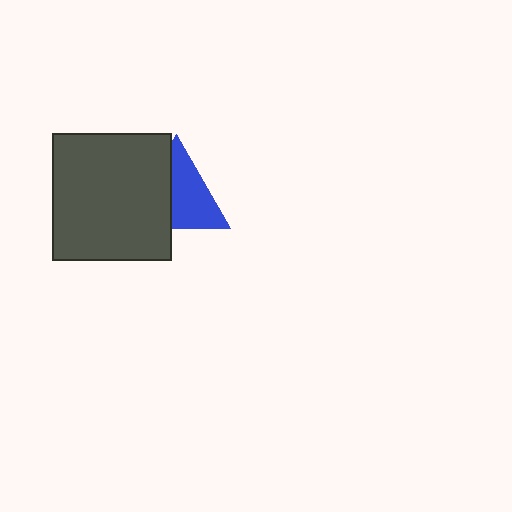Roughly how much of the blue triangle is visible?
About half of it is visible (roughly 58%).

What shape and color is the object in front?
The object in front is a dark gray rectangle.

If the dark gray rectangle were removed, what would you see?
You would see the complete blue triangle.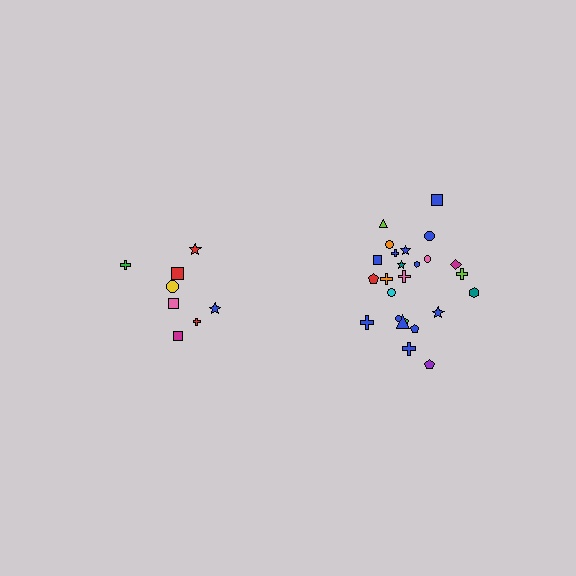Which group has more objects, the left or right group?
The right group.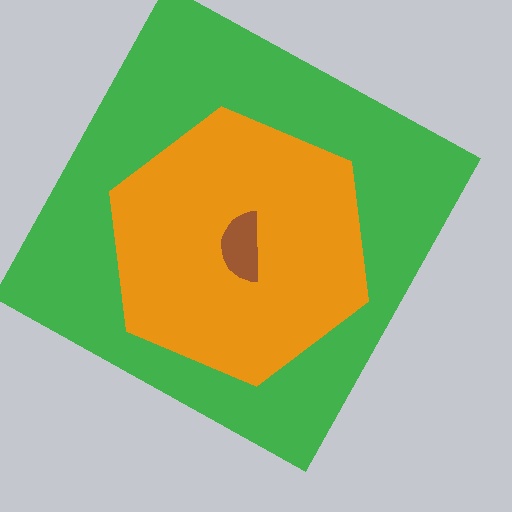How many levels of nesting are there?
3.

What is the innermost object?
The brown semicircle.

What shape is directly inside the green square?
The orange hexagon.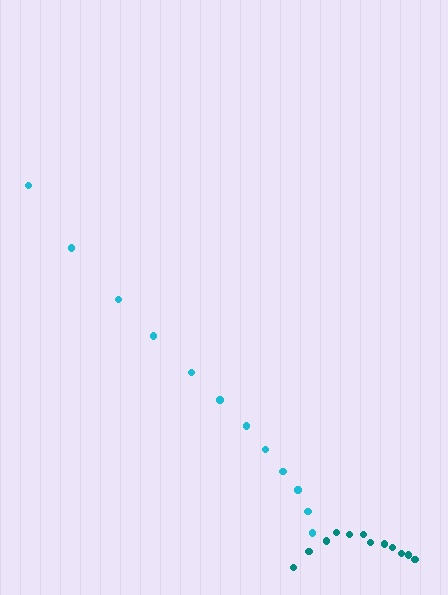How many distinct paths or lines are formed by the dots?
There are 2 distinct paths.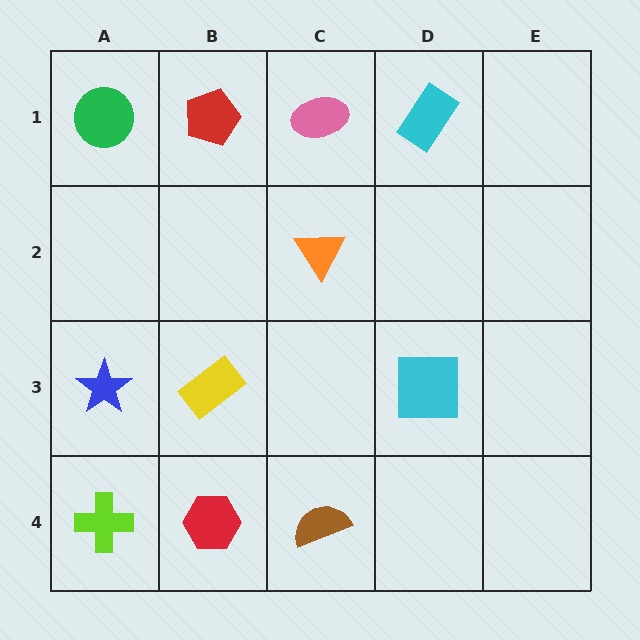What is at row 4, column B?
A red hexagon.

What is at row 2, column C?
An orange triangle.